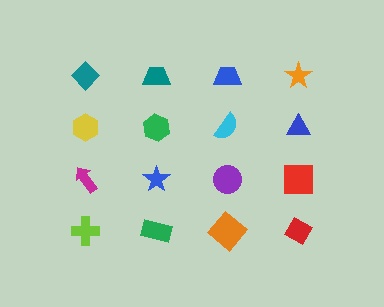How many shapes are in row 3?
4 shapes.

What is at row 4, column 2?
A green rectangle.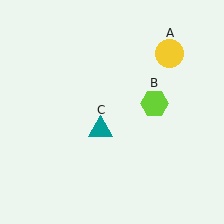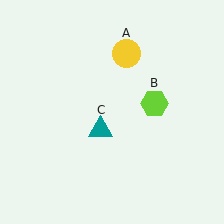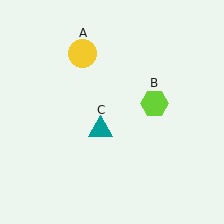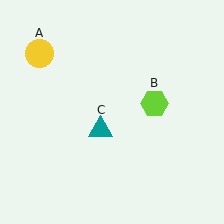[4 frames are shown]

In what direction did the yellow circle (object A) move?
The yellow circle (object A) moved left.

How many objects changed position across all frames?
1 object changed position: yellow circle (object A).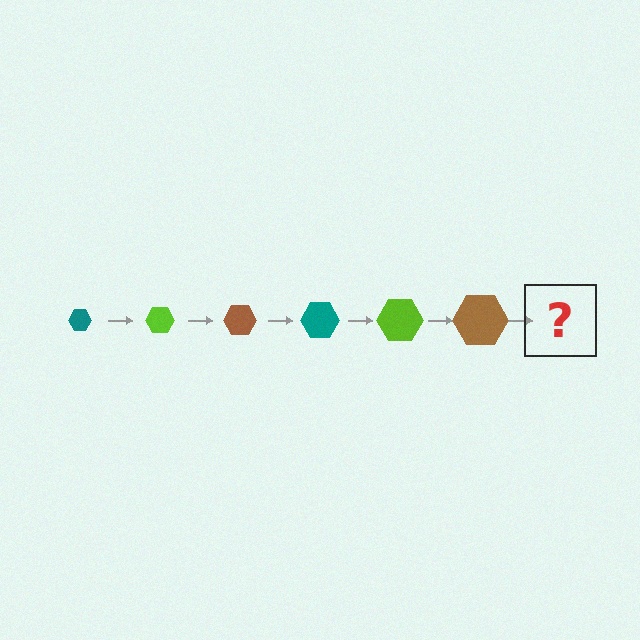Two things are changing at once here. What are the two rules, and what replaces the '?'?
The two rules are that the hexagon grows larger each step and the color cycles through teal, lime, and brown. The '?' should be a teal hexagon, larger than the previous one.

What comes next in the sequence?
The next element should be a teal hexagon, larger than the previous one.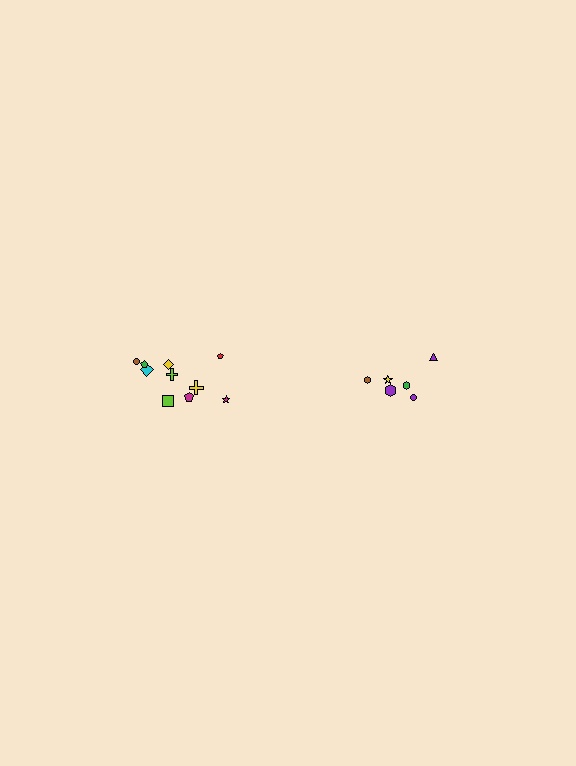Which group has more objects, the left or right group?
The left group.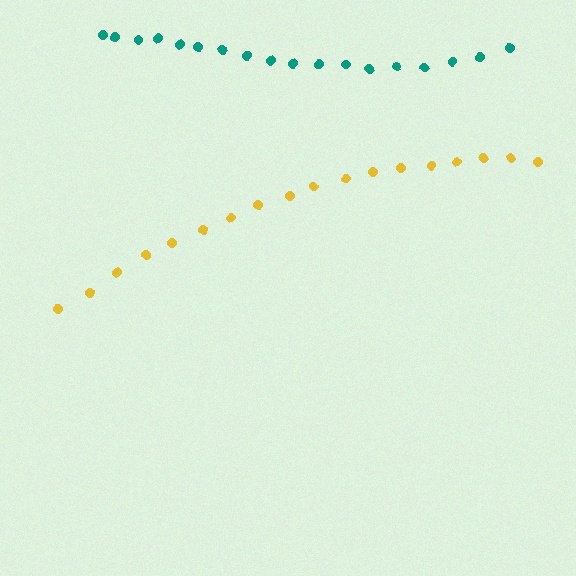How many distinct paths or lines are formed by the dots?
There are 2 distinct paths.